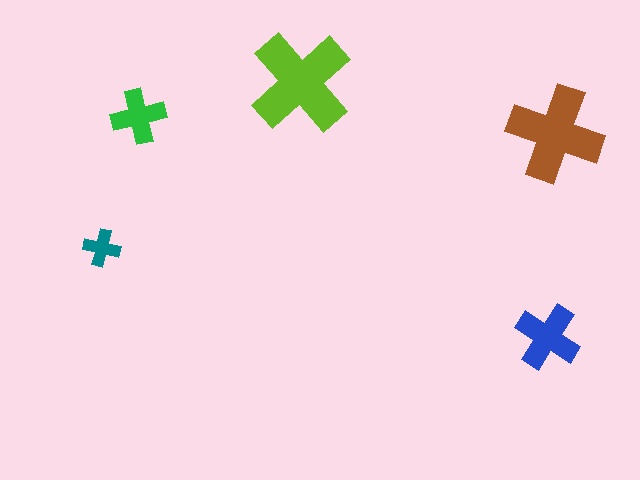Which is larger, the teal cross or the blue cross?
The blue one.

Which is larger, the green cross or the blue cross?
The blue one.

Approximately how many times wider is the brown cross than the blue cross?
About 1.5 times wider.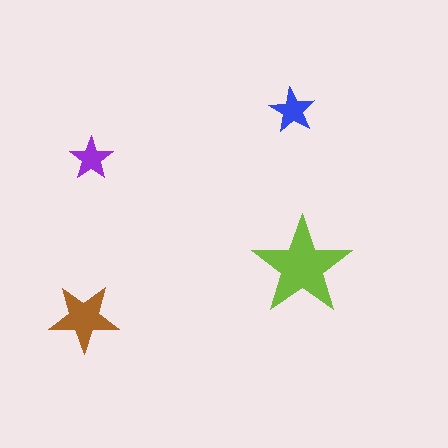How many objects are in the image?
There are 4 objects in the image.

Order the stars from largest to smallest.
the lime one, the brown one, the blue one, the purple one.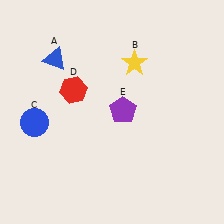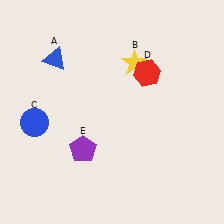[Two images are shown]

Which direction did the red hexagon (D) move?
The red hexagon (D) moved right.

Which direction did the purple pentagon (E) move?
The purple pentagon (E) moved left.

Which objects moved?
The objects that moved are: the red hexagon (D), the purple pentagon (E).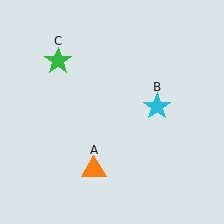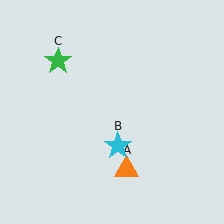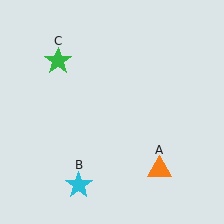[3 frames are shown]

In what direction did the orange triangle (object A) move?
The orange triangle (object A) moved right.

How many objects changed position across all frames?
2 objects changed position: orange triangle (object A), cyan star (object B).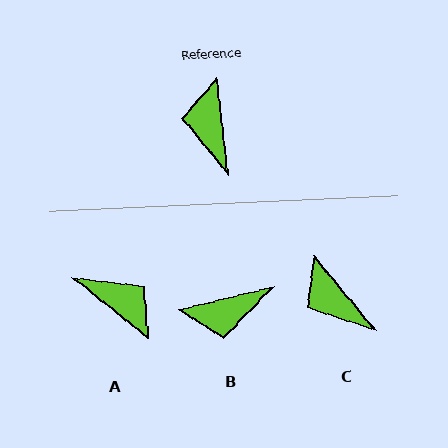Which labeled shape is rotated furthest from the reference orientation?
A, about 135 degrees away.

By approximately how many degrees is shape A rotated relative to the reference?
Approximately 135 degrees clockwise.